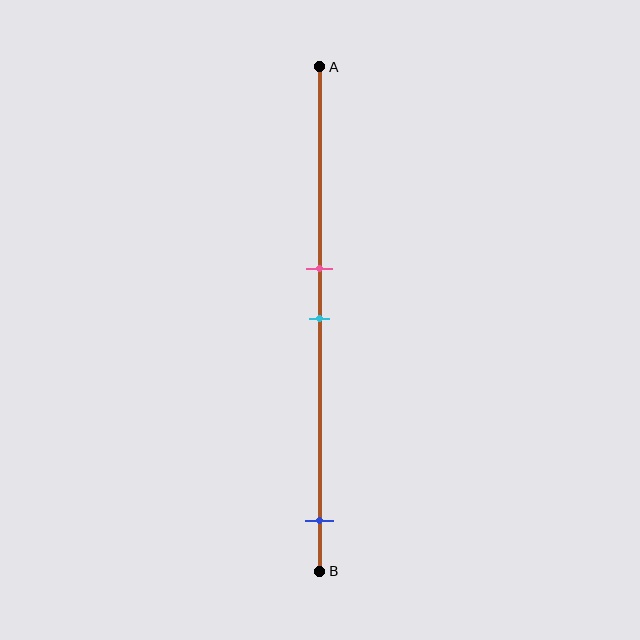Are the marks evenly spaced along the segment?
No, the marks are not evenly spaced.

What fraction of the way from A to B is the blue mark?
The blue mark is approximately 90% (0.9) of the way from A to B.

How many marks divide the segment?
There are 3 marks dividing the segment.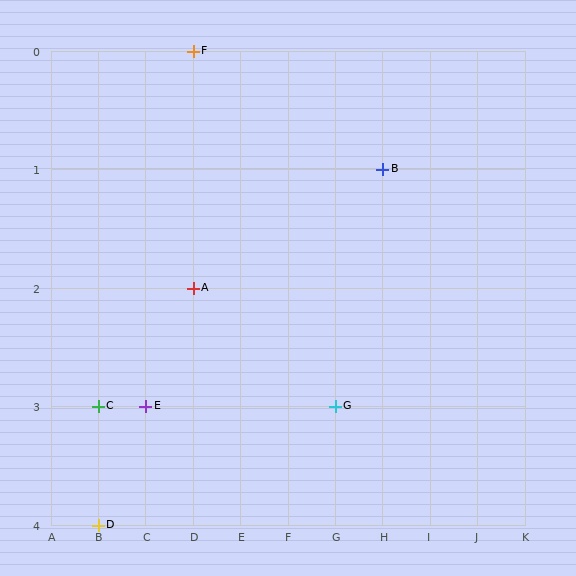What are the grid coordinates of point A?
Point A is at grid coordinates (D, 2).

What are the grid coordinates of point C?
Point C is at grid coordinates (B, 3).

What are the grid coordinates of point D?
Point D is at grid coordinates (B, 4).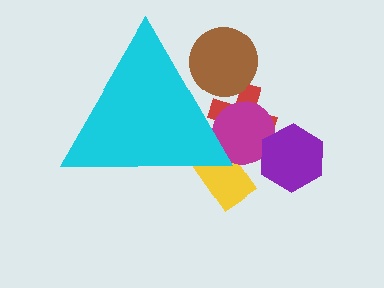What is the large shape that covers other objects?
A cyan triangle.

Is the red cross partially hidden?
Yes, the red cross is partially hidden behind the cyan triangle.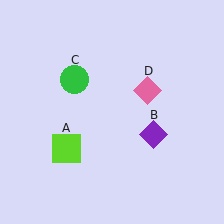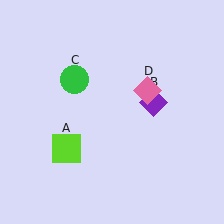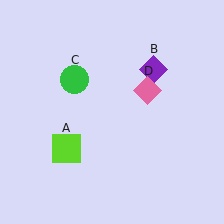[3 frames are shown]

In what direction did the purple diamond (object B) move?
The purple diamond (object B) moved up.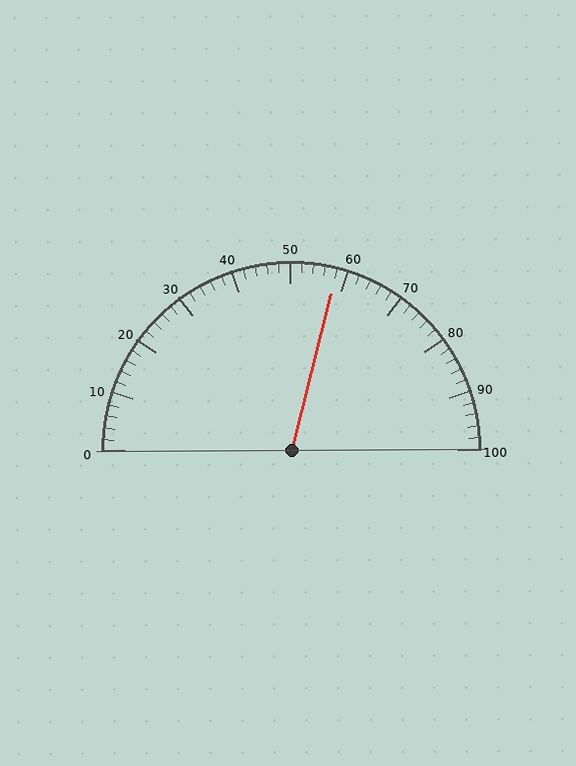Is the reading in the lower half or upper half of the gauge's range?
The reading is in the upper half of the range (0 to 100).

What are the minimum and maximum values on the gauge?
The gauge ranges from 0 to 100.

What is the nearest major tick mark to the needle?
The nearest major tick mark is 60.